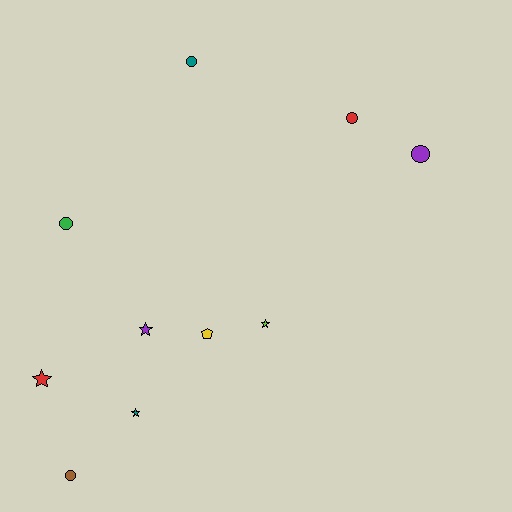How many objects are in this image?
There are 10 objects.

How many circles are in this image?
There are 5 circles.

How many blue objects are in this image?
There are no blue objects.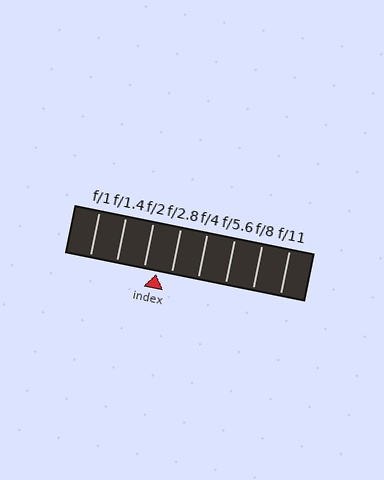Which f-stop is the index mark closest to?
The index mark is closest to f/2.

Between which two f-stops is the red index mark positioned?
The index mark is between f/2 and f/2.8.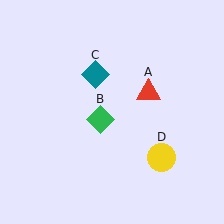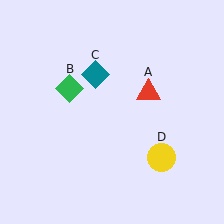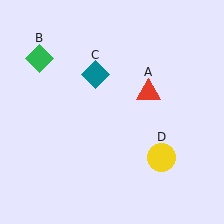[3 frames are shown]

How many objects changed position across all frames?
1 object changed position: green diamond (object B).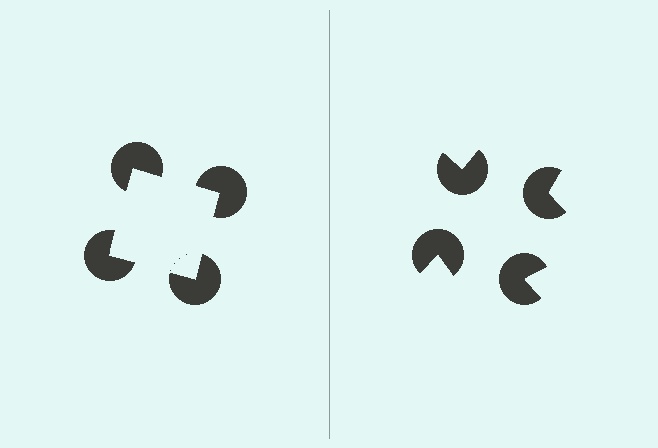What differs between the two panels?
The pac-man discs are positioned identically on both sides; only the wedge orientations differ. On the left they align to a square; on the right they are misaligned.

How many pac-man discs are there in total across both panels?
8 — 4 on each side.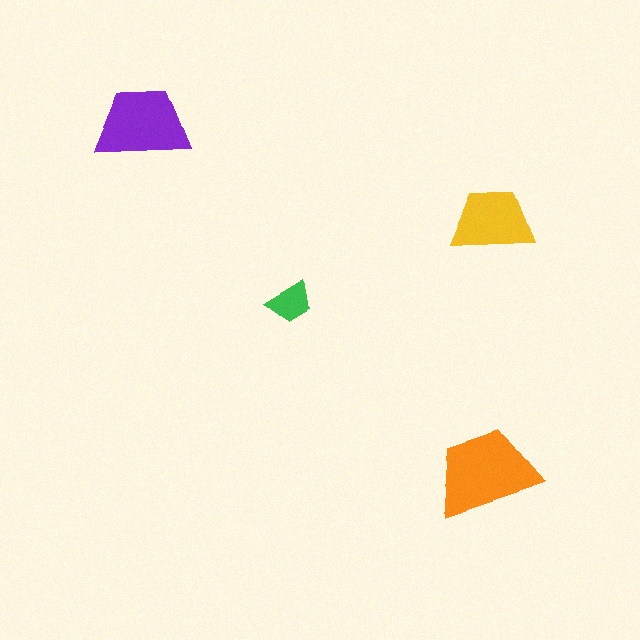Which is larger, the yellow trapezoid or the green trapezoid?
The yellow one.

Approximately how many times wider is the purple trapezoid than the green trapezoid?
About 2 times wider.